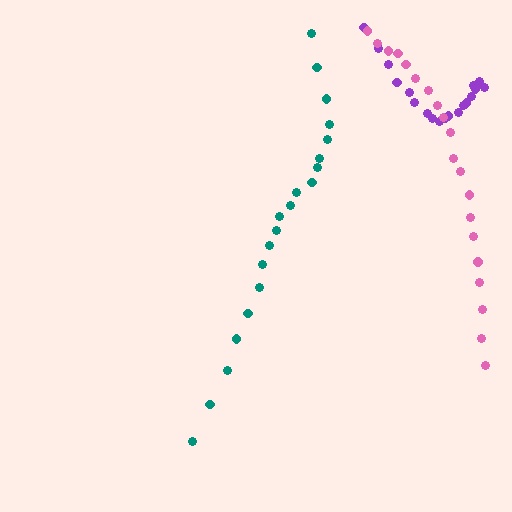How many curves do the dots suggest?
There are 3 distinct paths.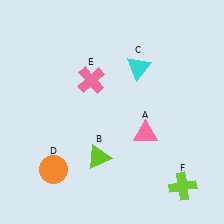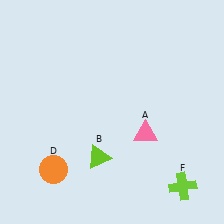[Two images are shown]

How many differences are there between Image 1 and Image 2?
There are 2 differences between the two images.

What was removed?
The cyan triangle (C), the pink cross (E) were removed in Image 2.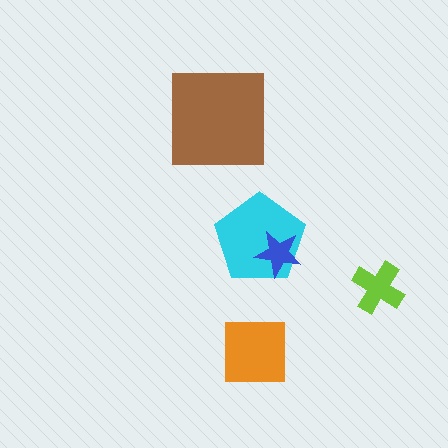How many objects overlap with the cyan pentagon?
1 object overlaps with the cyan pentagon.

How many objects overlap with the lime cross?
0 objects overlap with the lime cross.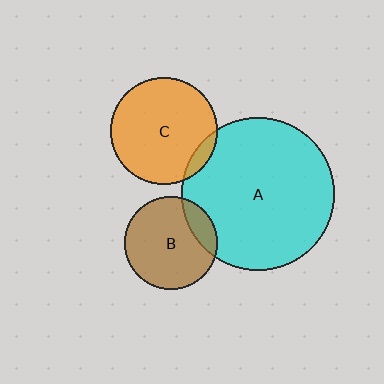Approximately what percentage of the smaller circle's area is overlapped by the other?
Approximately 15%.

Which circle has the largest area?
Circle A (cyan).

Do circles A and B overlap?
Yes.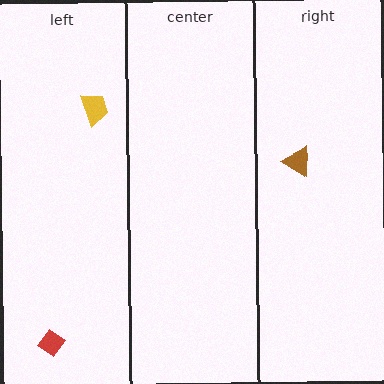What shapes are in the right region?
The brown triangle.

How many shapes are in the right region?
1.